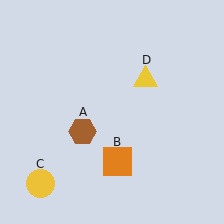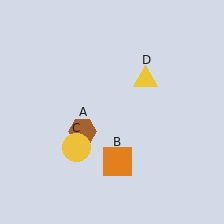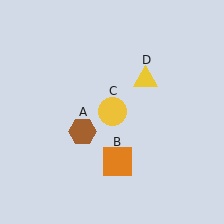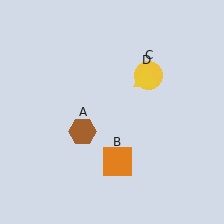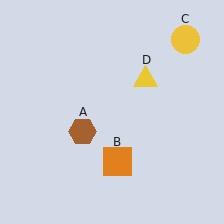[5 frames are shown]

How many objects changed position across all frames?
1 object changed position: yellow circle (object C).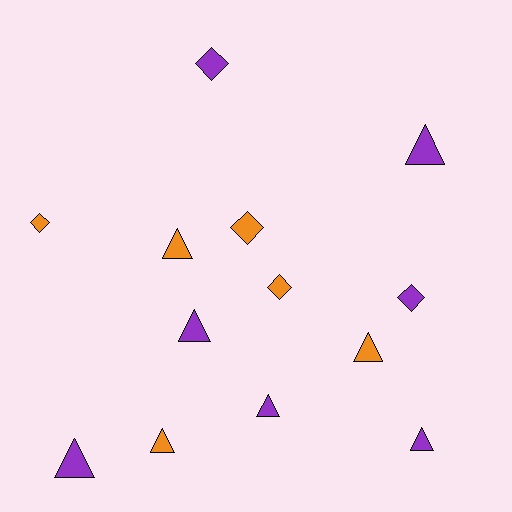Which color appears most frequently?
Purple, with 7 objects.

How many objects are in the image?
There are 13 objects.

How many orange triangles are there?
There are 3 orange triangles.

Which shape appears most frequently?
Triangle, with 8 objects.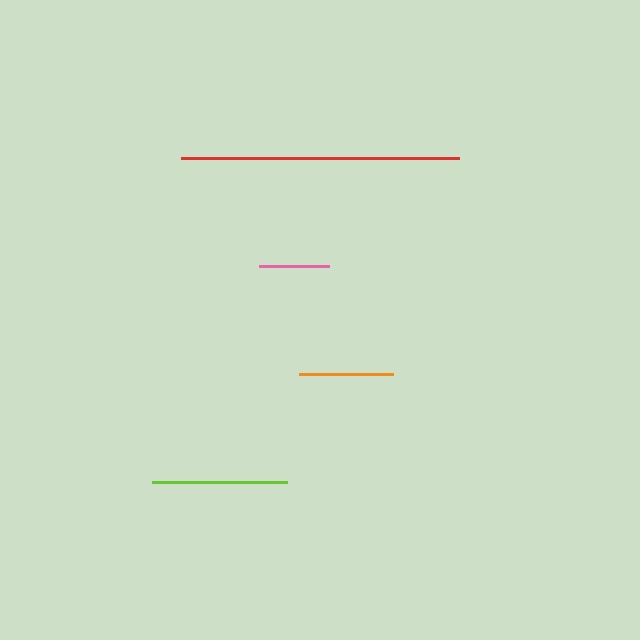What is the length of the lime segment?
The lime segment is approximately 136 pixels long.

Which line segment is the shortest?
The pink line is the shortest at approximately 70 pixels.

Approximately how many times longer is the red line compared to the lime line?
The red line is approximately 2.0 times the length of the lime line.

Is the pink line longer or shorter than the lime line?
The lime line is longer than the pink line.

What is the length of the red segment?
The red segment is approximately 277 pixels long.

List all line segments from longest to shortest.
From longest to shortest: red, lime, orange, pink.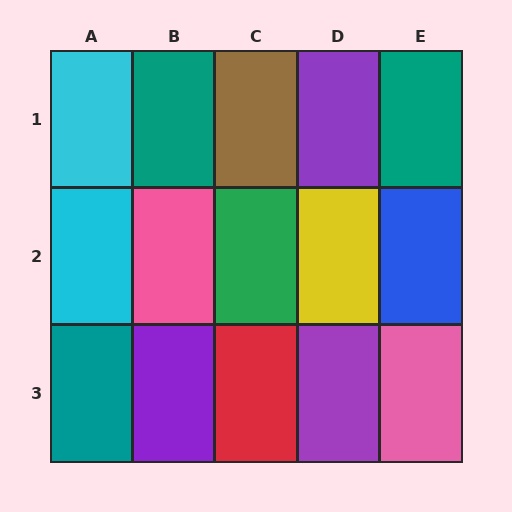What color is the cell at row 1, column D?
Purple.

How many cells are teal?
3 cells are teal.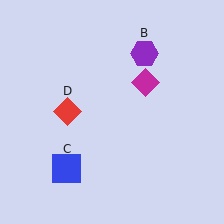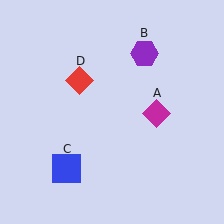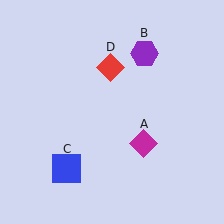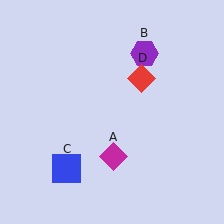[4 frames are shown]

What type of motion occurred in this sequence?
The magenta diamond (object A), red diamond (object D) rotated clockwise around the center of the scene.